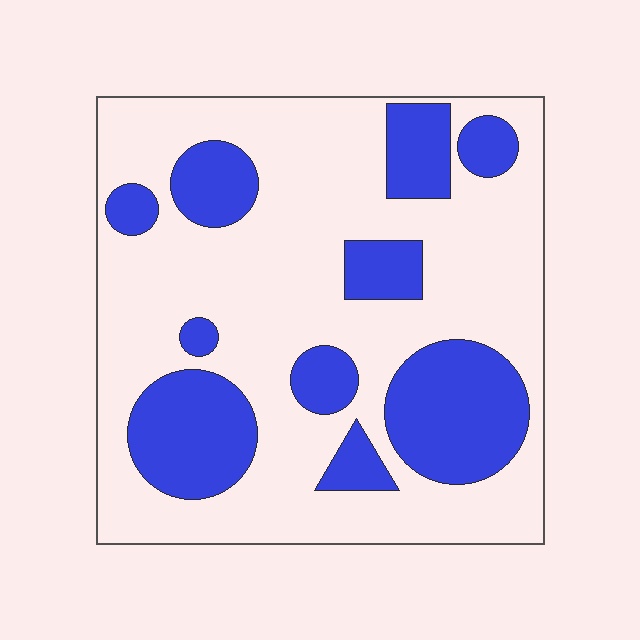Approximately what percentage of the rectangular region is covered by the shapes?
Approximately 30%.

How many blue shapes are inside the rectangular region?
10.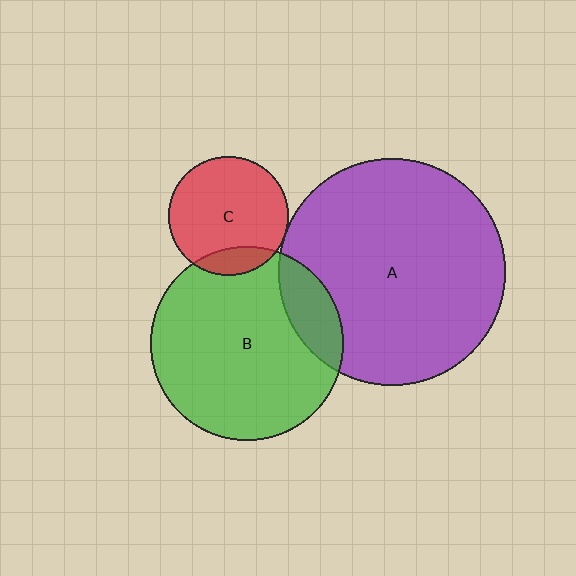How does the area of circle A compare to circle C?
Approximately 3.6 times.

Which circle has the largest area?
Circle A (purple).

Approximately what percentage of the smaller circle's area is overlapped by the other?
Approximately 15%.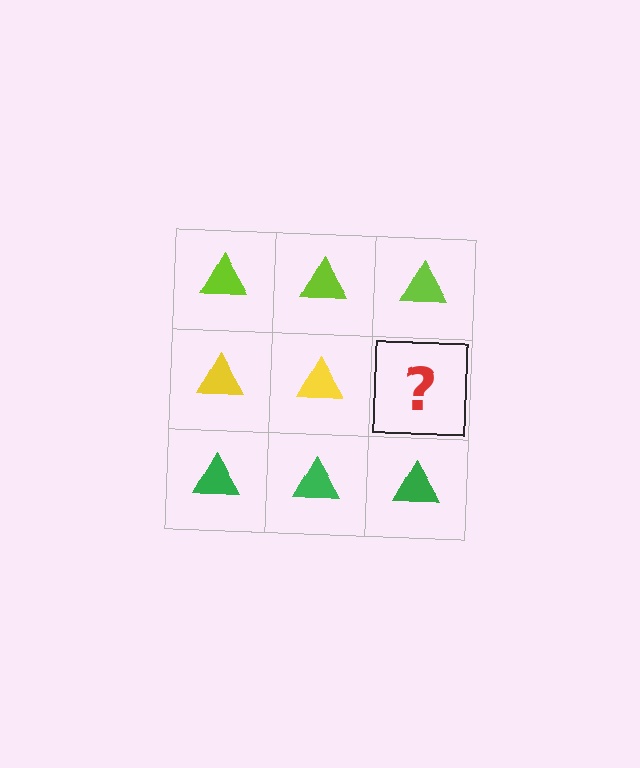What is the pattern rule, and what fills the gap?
The rule is that each row has a consistent color. The gap should be filled with a yellow triangle.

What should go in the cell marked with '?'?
The missing cell should contain a yellow triangle.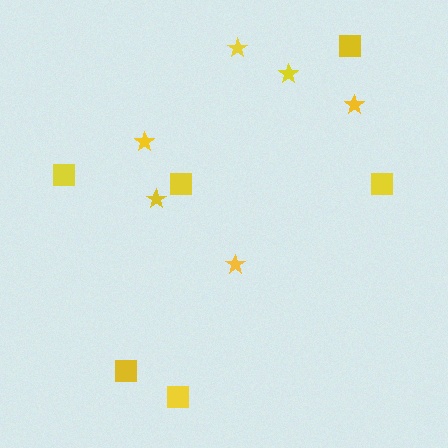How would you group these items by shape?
There are 2 groups: one group of stars (6) and one group of squares (6).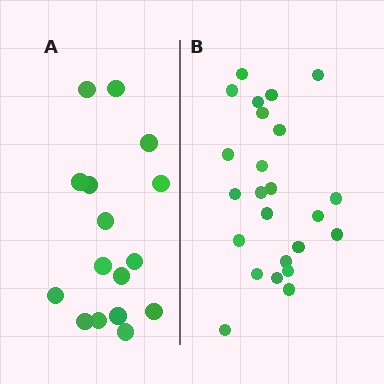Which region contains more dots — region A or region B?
Region B (the right region) has more dots.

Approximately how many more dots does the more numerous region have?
Region B has roughly 8 or so more dots than region A.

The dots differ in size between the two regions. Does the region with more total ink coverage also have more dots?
No. Region A has more total ink coverage because its dots are larger, but region B actually contains more individual dots. Total area can be misleading — the number of items is what matters here.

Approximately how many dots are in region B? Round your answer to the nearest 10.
About 20 dots. (The exact count is 24, which rounds to 20.)